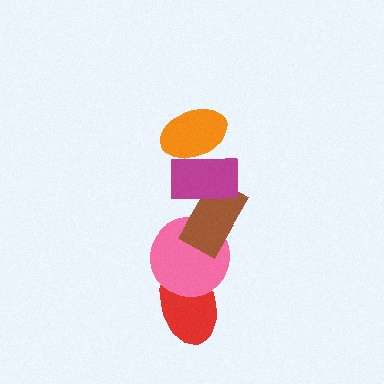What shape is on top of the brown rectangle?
The magenta rectangle is on top of the brown rectangle.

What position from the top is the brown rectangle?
The brown rectangle is 3rd from the top.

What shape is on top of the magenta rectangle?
The orange ellipse is on top of the magenta rectangle.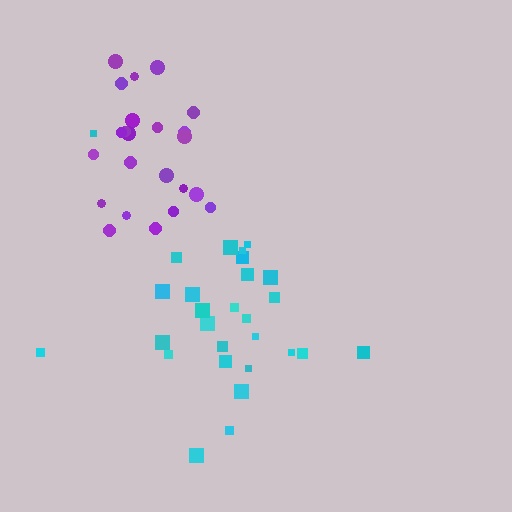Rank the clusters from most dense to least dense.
purple, cyan.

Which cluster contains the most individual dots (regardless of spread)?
Cyan (28).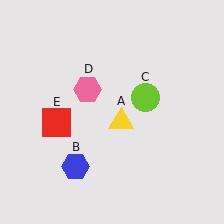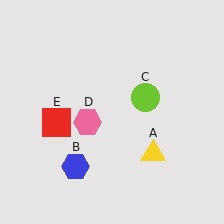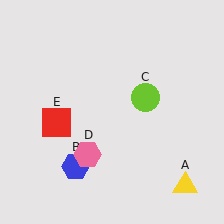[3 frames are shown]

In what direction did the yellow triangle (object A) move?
The yellow triangle (object A) moved down and to the right.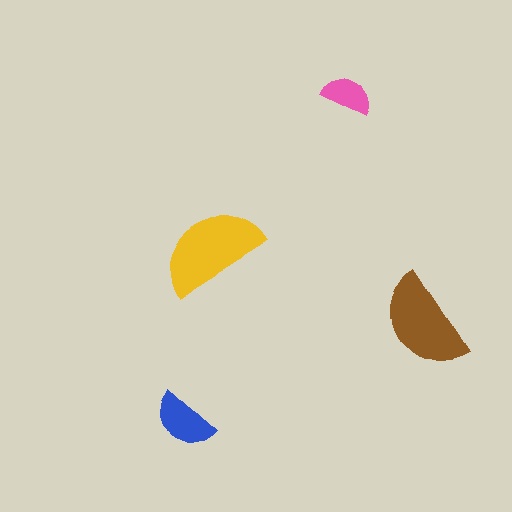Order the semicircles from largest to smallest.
the yellow one, the brown one, the blue one, the pink one.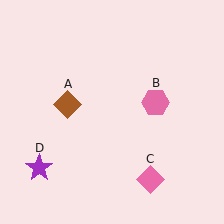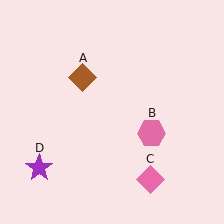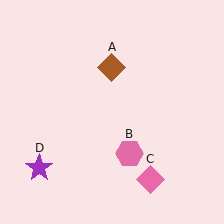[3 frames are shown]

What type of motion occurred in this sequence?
The brown diamond (object A), pink hexagon (object B) rotated clockwise around the center of the scene.